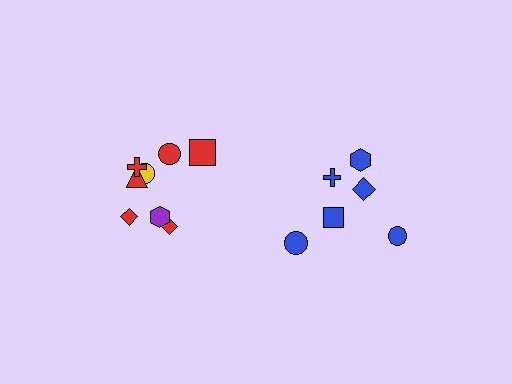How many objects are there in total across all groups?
There are 14 objects.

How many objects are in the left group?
There are 8 objects.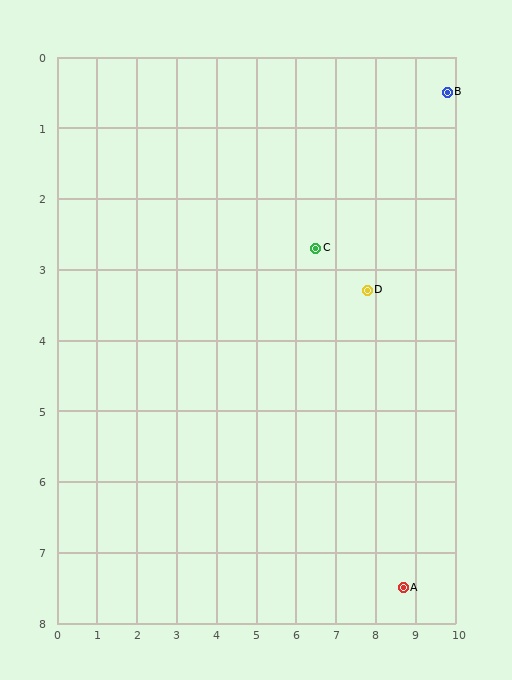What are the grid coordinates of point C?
Point C is at approximately (6.5, 2.7).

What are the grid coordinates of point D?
Point D is at approximately (7.8, 3.3).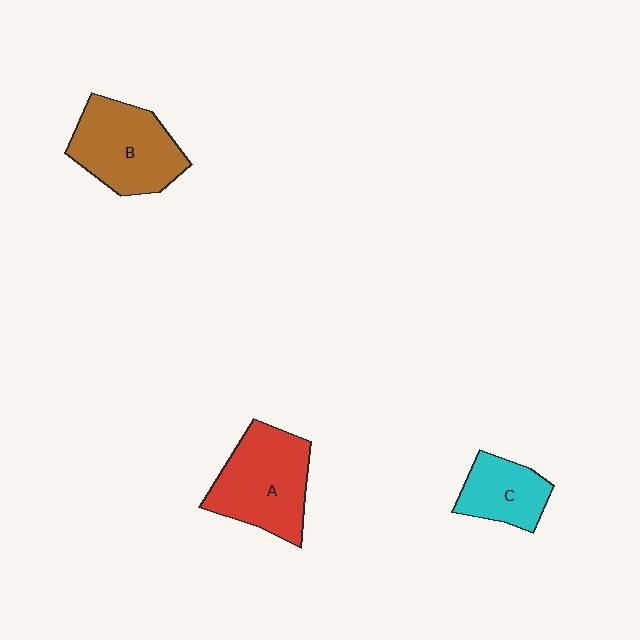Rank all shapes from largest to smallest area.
From largest to smallest: A (red), B (brown), C (cyan).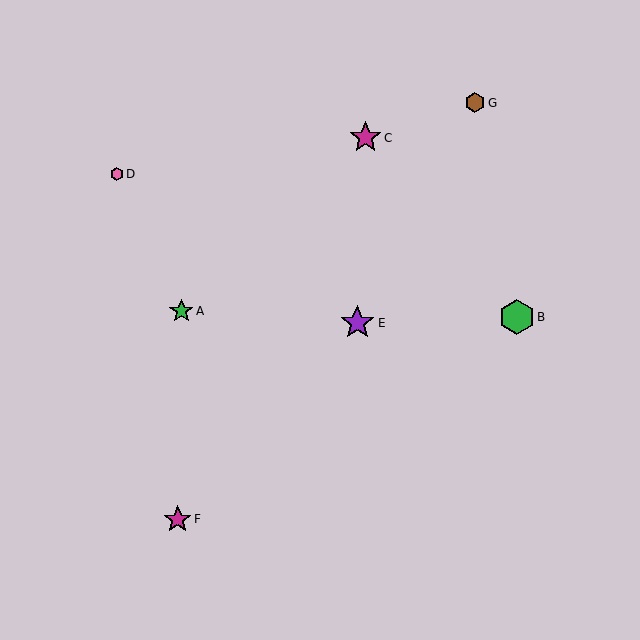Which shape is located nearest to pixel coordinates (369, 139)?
The magenta star (labeled C) at (365, 138) is nearest to that location.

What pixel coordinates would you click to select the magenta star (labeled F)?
Click at (178, 519) to select the magenta star F.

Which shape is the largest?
The green hexagon (labeled B) is the largest.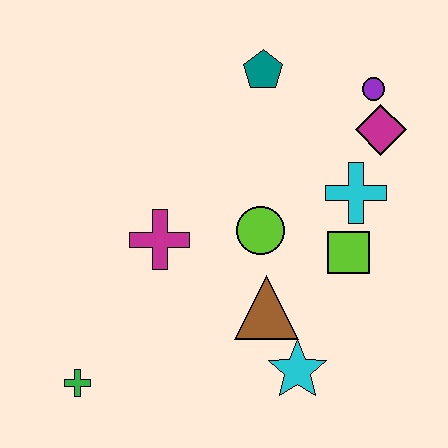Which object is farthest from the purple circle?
The green cross is farthest from the purple circle.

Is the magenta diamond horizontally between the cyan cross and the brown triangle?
No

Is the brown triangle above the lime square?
No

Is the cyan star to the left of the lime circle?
No